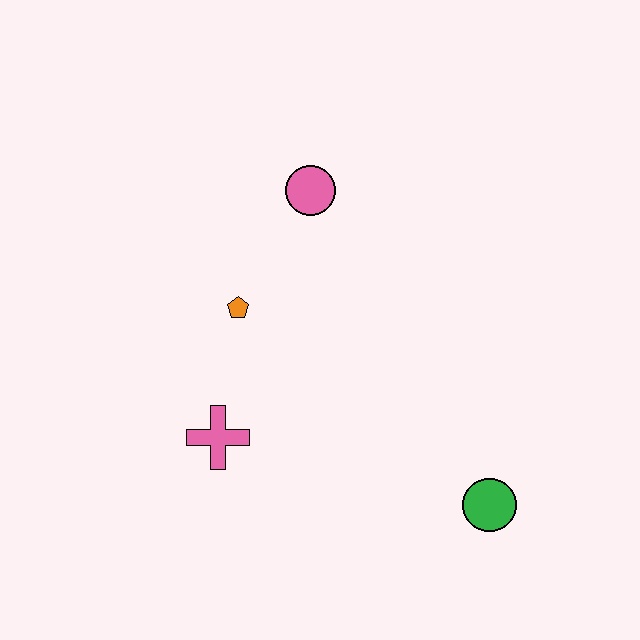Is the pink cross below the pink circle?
Yes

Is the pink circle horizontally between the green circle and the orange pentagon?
Yes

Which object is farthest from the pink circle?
The green circle is farthest from the pink circle.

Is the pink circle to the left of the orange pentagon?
No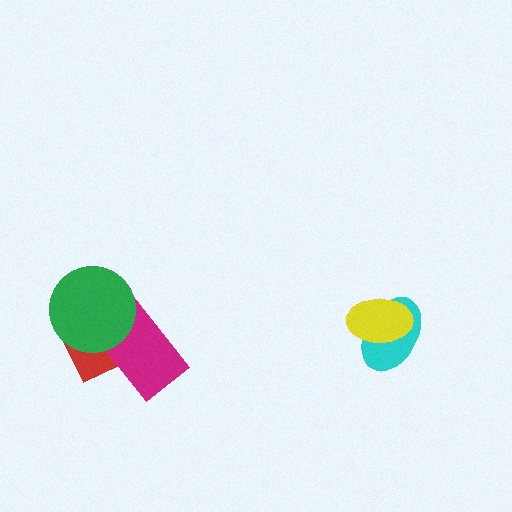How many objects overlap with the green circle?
2 objects overlap with the green circle.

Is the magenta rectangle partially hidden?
Yes, it is partially covered by another shape.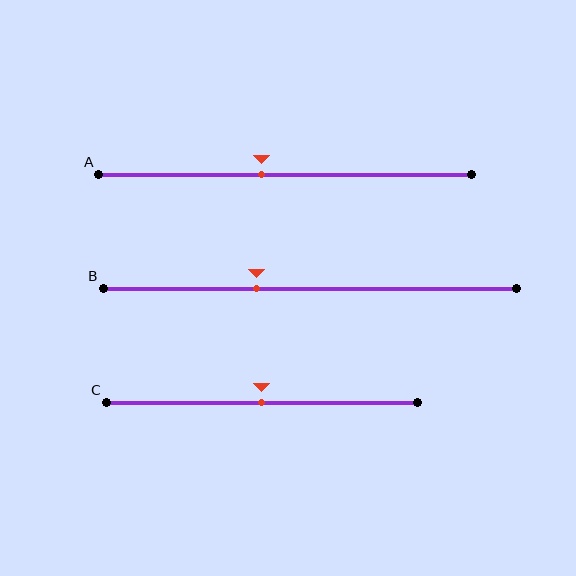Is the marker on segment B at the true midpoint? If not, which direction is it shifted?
No, the marker on segment B is shifted to the left by about 13% of the segment length.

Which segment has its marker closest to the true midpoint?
Segment C has its marker closest to the true midpoint.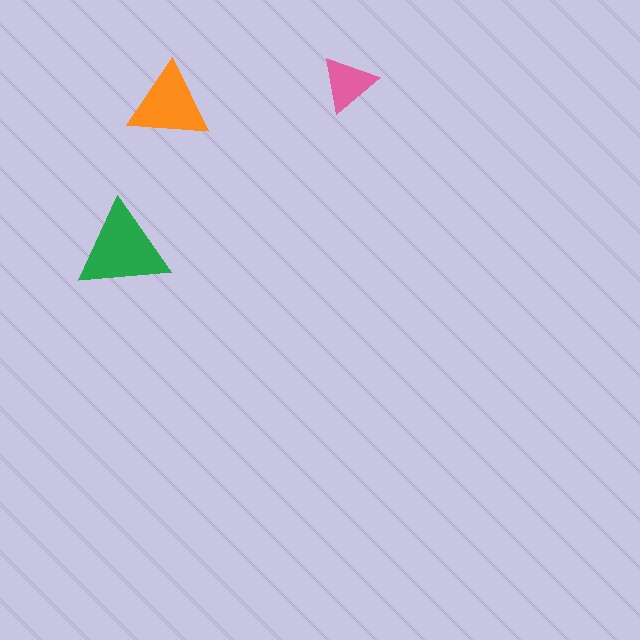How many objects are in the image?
There are 3 objects in the image.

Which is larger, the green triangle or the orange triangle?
The green one.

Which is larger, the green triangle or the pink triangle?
The green one.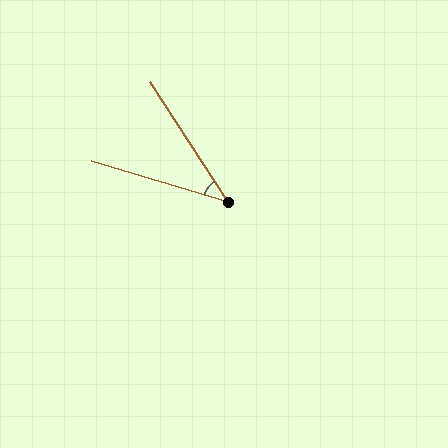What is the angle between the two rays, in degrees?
Approximately 40 degrees.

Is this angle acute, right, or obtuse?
It is acute.